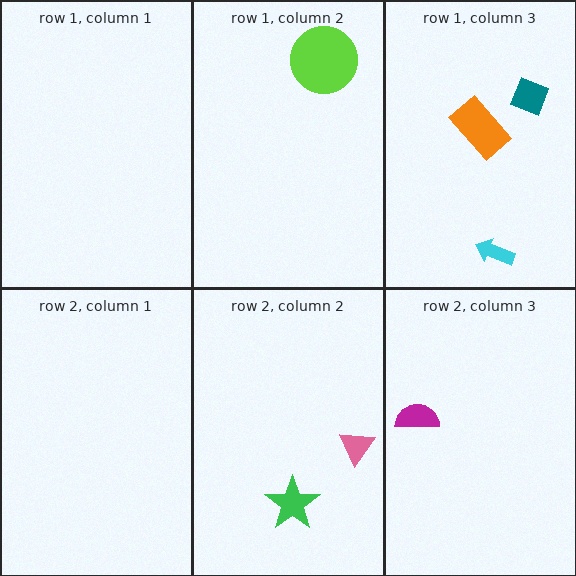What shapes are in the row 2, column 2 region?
The green star, the pink triangle.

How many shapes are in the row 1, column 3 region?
3.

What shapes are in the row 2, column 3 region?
The magenta semicircle.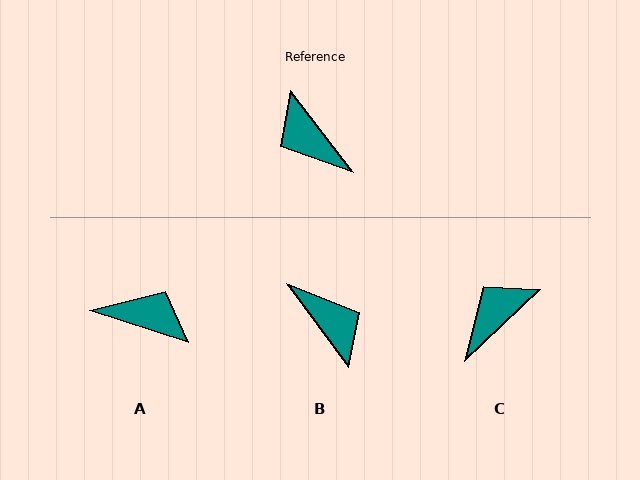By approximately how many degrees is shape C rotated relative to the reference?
Approximately 84 degrees clockwise.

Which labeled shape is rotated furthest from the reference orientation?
B, about 179 degrees away.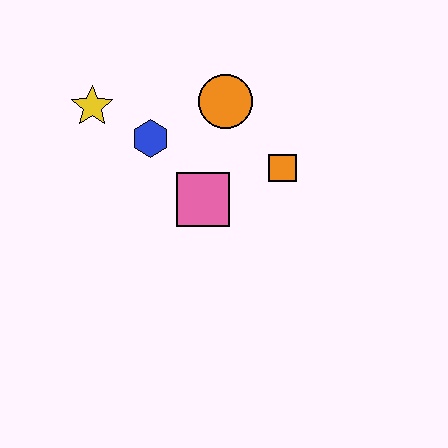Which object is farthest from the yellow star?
The orange square is farthest from the yellow star.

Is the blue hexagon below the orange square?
No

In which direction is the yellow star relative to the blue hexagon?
The yellow star is to the left of the blue hexagon.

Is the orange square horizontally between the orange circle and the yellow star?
No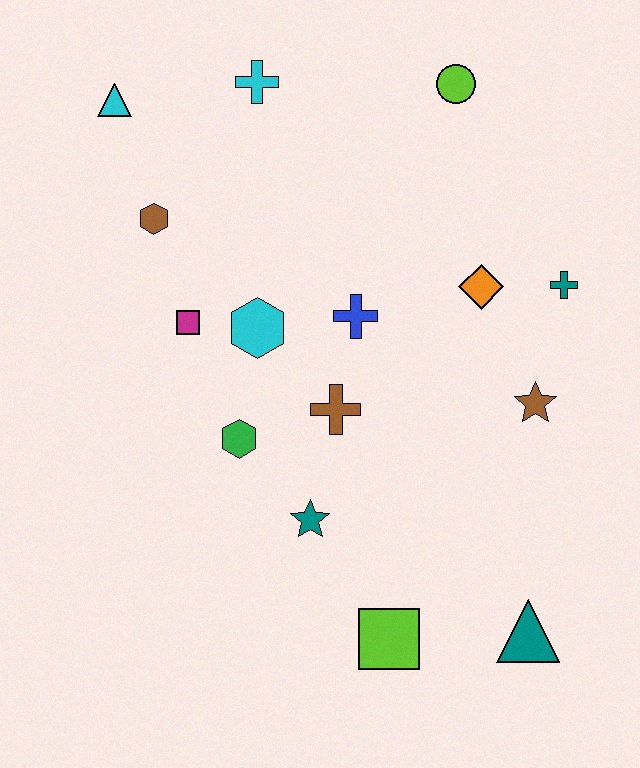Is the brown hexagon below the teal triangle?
No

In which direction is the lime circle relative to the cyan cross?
The lime circle is to the right of the cyan cross.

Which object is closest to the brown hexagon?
The magenta square is closest to the brown hexagon.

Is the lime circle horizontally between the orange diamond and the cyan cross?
Yes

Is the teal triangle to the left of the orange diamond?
No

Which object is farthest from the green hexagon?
The lime circle is farthest from the green hexagon.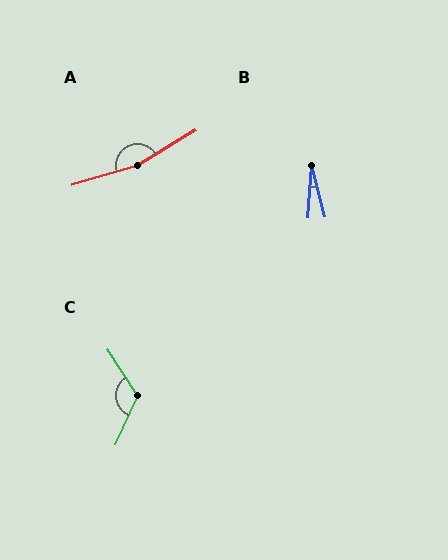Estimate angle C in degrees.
Approximately 122 degrees.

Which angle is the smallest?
B, at approximately 18 degrees.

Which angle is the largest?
A, at approximately 165 degrees.